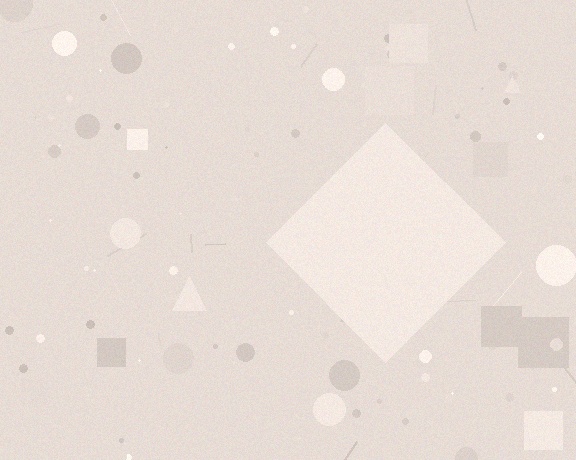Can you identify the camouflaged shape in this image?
The camouflaged shape is a diamond.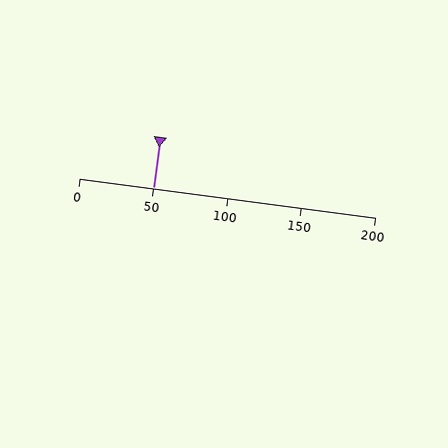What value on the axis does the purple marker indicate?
The marker indicates approximately 50.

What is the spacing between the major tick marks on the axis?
The major ticks are spaced 50 apart.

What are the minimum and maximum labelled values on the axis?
The axis runs from 0 to 200.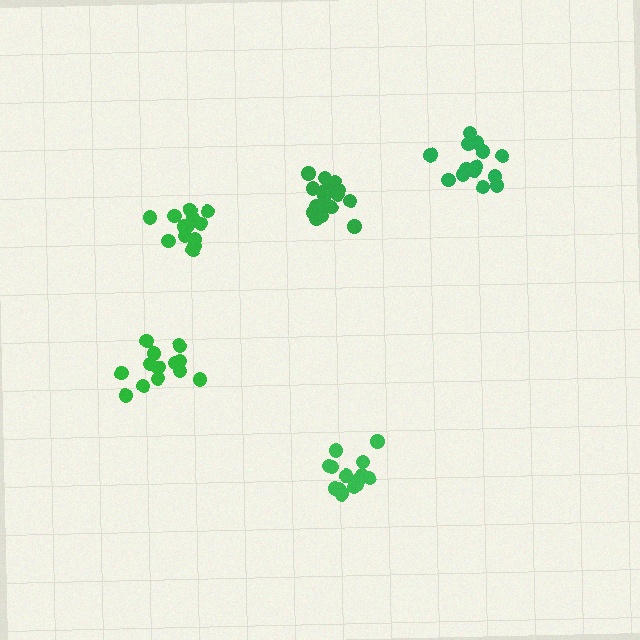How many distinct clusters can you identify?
There are 5 distinct clusters.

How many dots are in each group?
Group 1: 15 dots, Group 2: 13 dots, Group 3: 14 dots, Group 4: 17 dots, Group 5: 13 dots (72 total).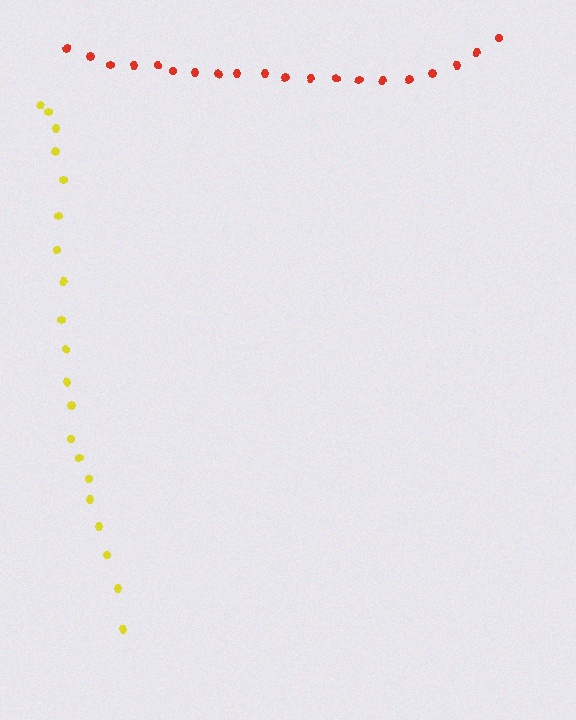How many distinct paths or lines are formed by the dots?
There are 2 distinct paths.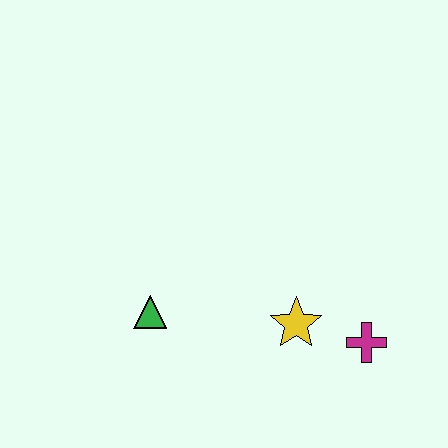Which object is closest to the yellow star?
The magenta cross is closest to the yellow star.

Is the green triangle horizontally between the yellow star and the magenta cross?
No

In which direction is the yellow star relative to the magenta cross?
The yellow star is to the left of the magenta cross.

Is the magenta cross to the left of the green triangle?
No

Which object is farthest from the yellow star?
The green triangle is farthest from the yellow star.